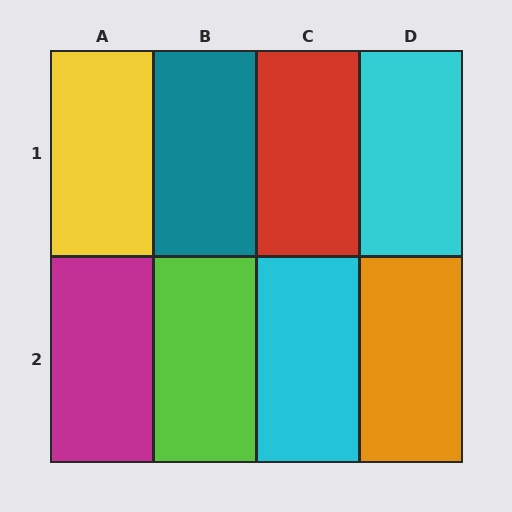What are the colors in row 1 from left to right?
Yellow, teal, red, cyan.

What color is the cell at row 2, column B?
Lime.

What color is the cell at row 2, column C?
Cyan.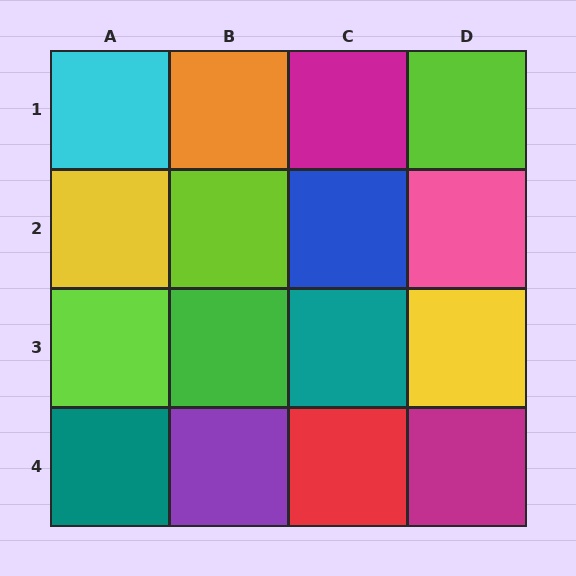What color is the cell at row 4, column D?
Magenta.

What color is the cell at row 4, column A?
Teal.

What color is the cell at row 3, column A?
Lime.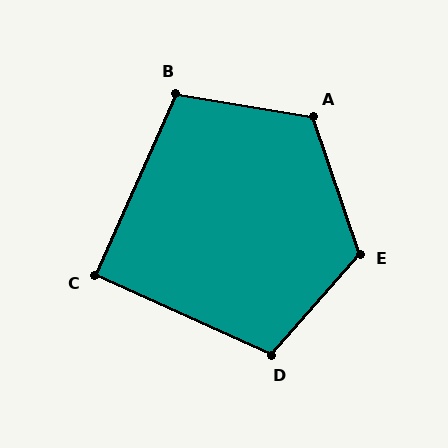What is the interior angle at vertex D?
Approximately 107 degrees (obtuse).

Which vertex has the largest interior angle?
E, at approximately 120 degrees.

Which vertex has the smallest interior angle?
C, at approximately 90 degrees.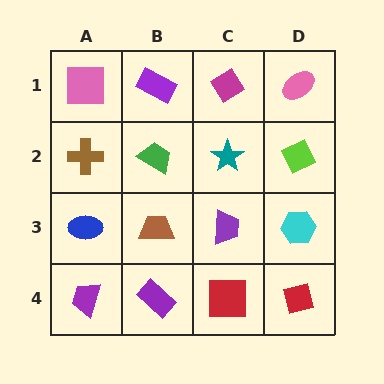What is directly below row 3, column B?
A purple rectangle.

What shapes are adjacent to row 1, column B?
A green trapezoid (row 2, column B), a pink square (row 1, column A), a magenta diamond (row 1, column C).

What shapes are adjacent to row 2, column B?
A purple rectangle (row 1, column B), a brown trapezoid (row 3, column B), a brown cross (row 2, column A), a teal star (row 2, column C).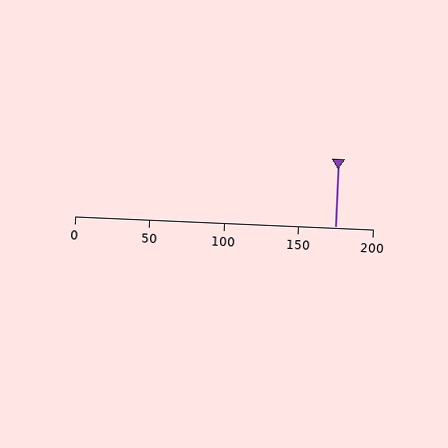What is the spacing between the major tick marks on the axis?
The major ticks are spaced 50 apart.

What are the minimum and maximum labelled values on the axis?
The axis runs from 0 to 200.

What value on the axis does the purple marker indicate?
The marker indicates approximately 175.